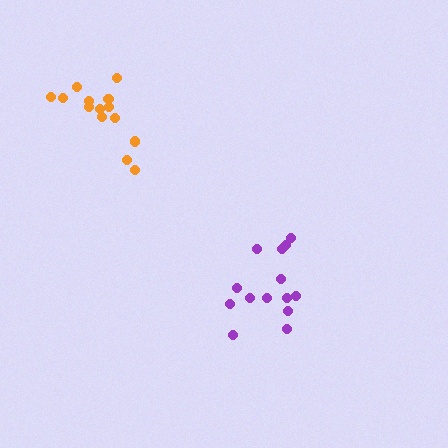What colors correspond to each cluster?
The clusters are colored: orange, purple.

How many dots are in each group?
Group 1: 14 dots, Group 2: 14 dots (28 total).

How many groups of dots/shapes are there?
There are 2 groups.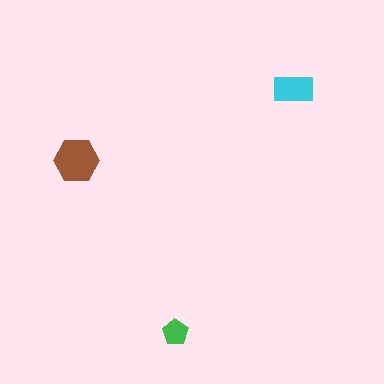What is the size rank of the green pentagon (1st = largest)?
3rd.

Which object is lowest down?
The green pentagon is bottommost.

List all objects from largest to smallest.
The brown hexagon, the cyan rectangle, the green pentagon.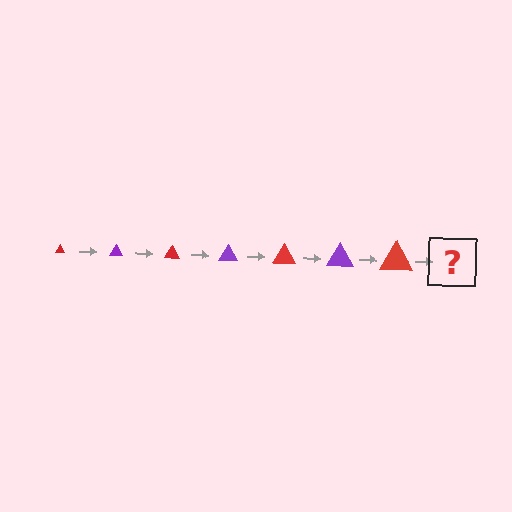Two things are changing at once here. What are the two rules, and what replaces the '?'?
The two rules are that the triangle grows larger each step and the color cycles through red and purple. The '?' should be a purple triangle, larger than the previous one.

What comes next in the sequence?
The next element should be a purple triangle, larger than the previous one.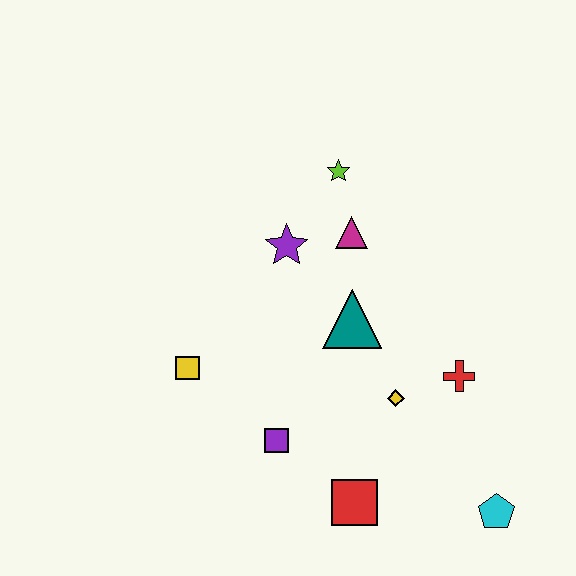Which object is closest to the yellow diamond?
The red cross is closest to the yellow diamond.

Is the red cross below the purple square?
No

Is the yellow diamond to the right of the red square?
Yes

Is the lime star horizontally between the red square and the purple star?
Yes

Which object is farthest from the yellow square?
The cyan pentagon is farthest from the yellow square.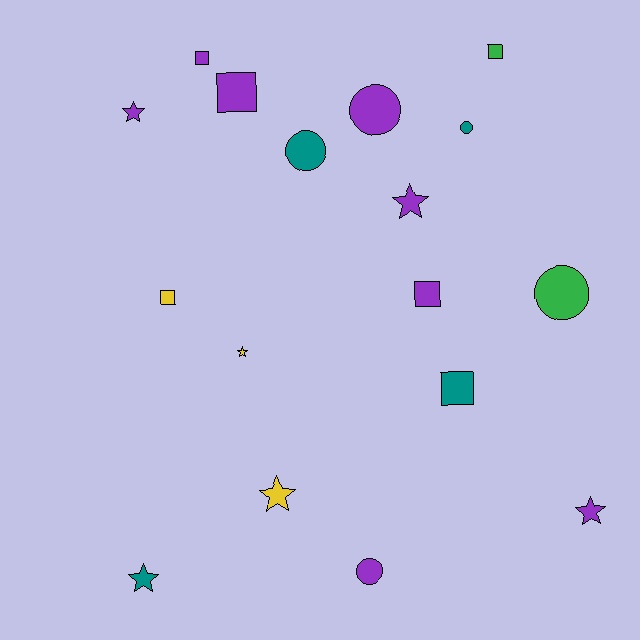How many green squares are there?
There is 1 green square.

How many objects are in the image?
There are 17 objects.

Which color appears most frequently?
Purple, with 8 objects.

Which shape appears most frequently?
Square, with 6 objects.